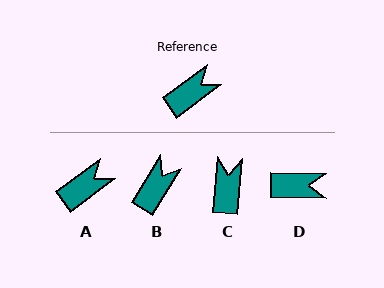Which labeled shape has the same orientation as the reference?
A.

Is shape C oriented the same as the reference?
No, it is off by about 50 degrees.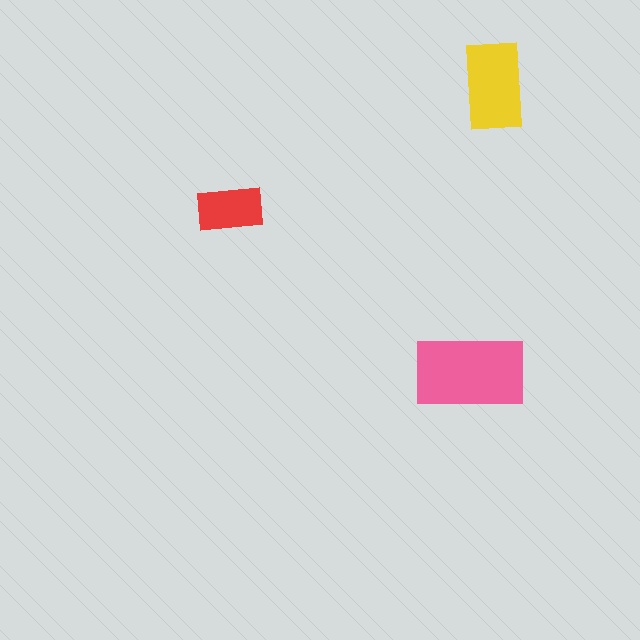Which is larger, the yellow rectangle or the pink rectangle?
The pink one.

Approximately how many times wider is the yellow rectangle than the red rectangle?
About 1.5 times wider.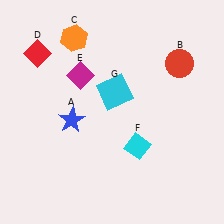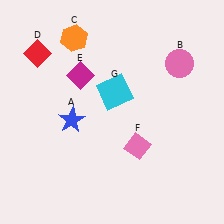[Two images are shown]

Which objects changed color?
B changed from red to pink. F changed from cyan to pink.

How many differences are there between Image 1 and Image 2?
There are 2 differences between the two images.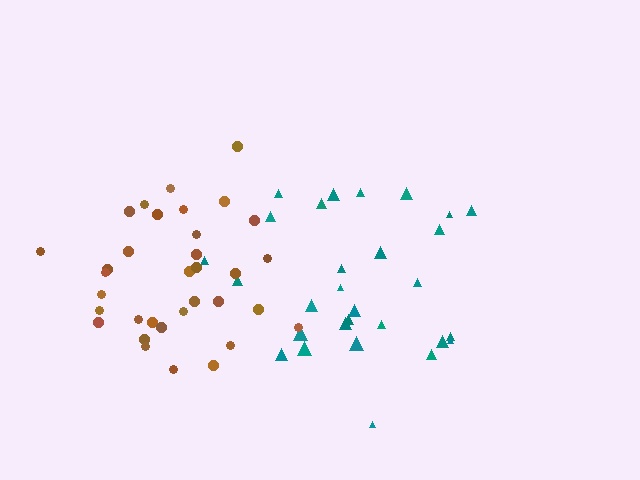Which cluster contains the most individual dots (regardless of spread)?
Brown (34).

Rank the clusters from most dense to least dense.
brown, teal.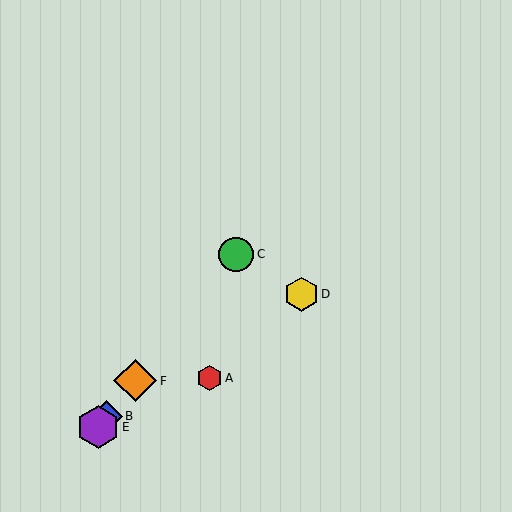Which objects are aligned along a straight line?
Objects B, C, E, F are aligned along a straight line.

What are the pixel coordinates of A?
Object A is at (210, 378).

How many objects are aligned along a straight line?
4 objects (B, C, E, F) are aligned along a straight line.